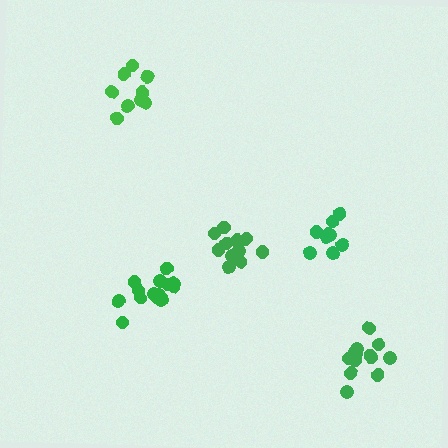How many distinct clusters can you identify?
There are 5 distinct clusters.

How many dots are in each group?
Group 1: 9 dots, Group 2: 13 dots, Group 3: 9 dots, Group 4: 12 dots, Group 5: 15 dots (58 total).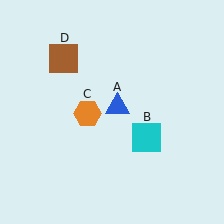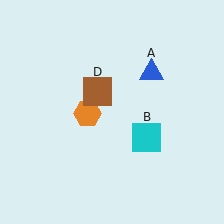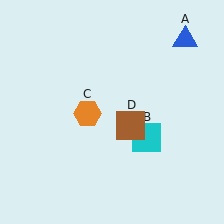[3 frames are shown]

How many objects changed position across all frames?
2 objects changed position: blue triangle (object A), brown square (object D).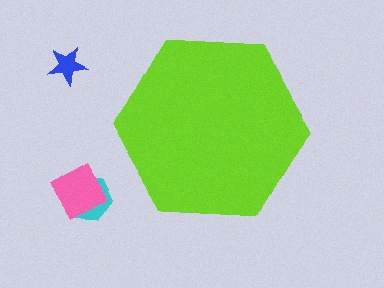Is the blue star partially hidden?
No, the blue star is fully visible.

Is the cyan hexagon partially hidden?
No, the cyan hexagon is fully visible.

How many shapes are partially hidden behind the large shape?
0 shapes are partially hidden.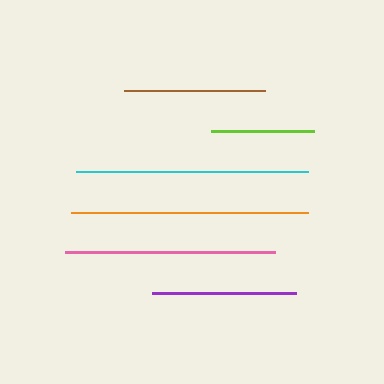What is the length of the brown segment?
The brown segment is approximately 141 pixels long.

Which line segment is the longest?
The orange line is the longest at approximately 236 pixels.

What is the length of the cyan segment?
The cyan segment is approximately 232 pixels long.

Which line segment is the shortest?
The lime line is the shortest at approximately 103 pixels.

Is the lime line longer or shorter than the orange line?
The orange line is longer than the lime line.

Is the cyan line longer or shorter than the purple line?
The cyan line is longer than the purple line.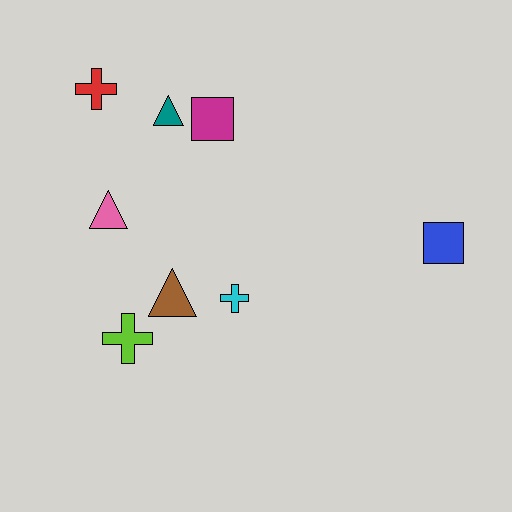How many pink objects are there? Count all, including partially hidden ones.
There is 1 pink object.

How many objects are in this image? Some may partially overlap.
There are 8 objects.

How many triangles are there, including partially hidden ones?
There are 3 triangles.